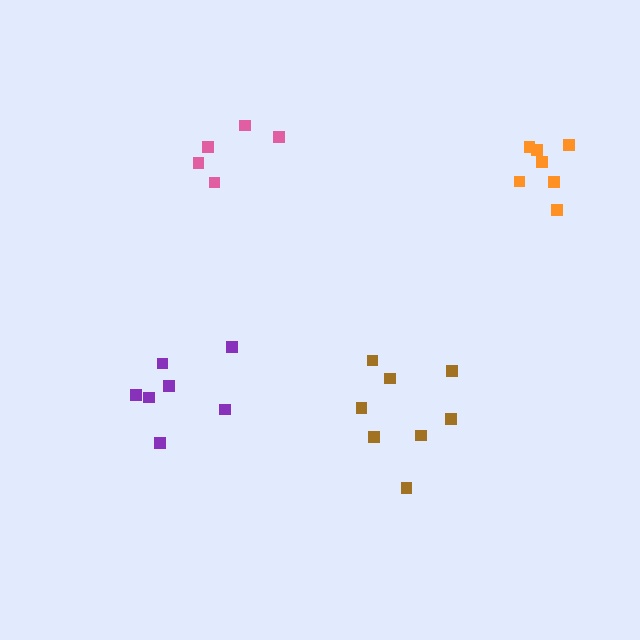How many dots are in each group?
Group 1: 7 dots, Group 2: 8 dots, Group 3: 7 dots, Group 4: 5 dots (27 total).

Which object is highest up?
The pink cluster is topmost.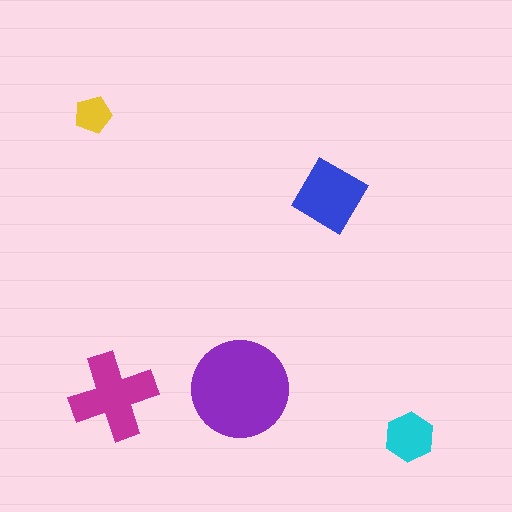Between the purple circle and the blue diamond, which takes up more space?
The purple circle.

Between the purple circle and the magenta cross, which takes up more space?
The purple circle.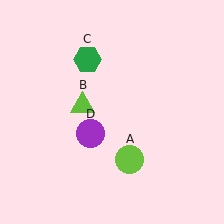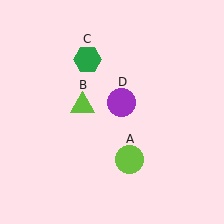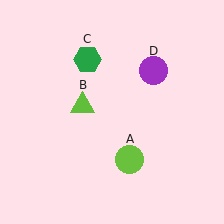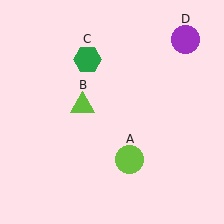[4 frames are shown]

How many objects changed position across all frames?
1 object changed position: purple circle (object D).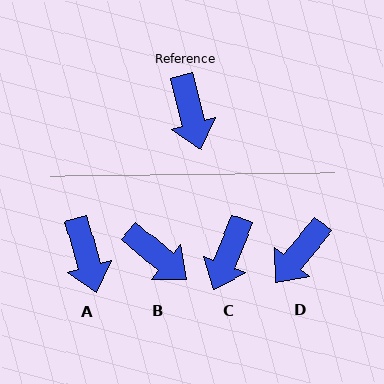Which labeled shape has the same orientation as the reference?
A.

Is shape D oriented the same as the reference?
No, it is off by about 55 degrees.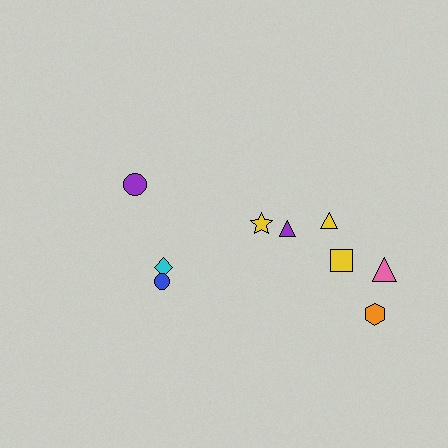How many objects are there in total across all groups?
There are 9 objects.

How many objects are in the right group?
There are 6 objects.